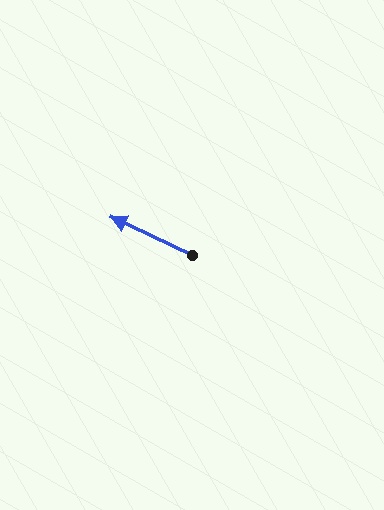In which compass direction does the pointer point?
Northwest.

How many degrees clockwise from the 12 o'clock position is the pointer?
Approximately 295 degrees.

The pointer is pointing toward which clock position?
Roughly 10 o'clock.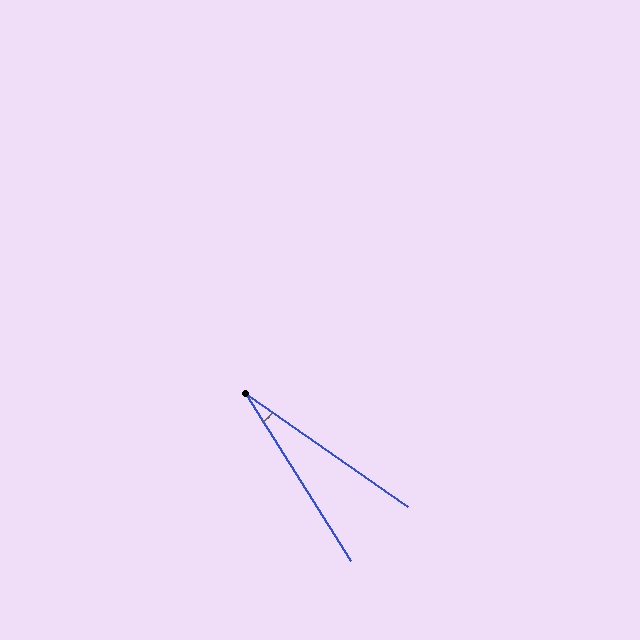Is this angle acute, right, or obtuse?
It is acute.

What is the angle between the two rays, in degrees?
Approximately 23 degrees.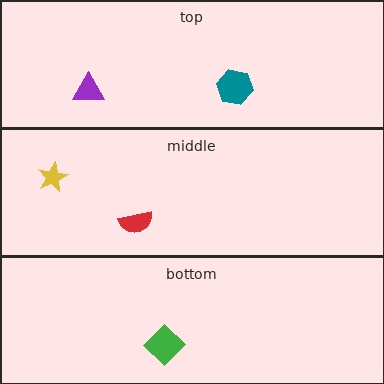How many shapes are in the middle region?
2.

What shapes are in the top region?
The teal hexagon, the purple triangle.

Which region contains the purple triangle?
The top region.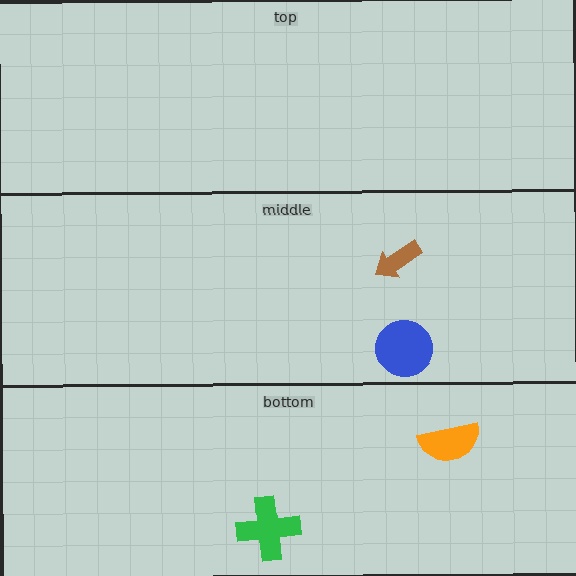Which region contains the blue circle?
The middle region.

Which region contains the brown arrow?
The middle region.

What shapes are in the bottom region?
The orange semicircle, the green cross.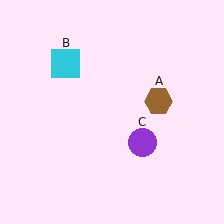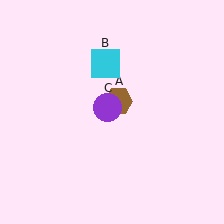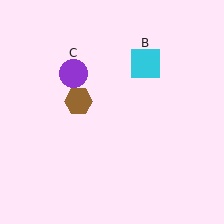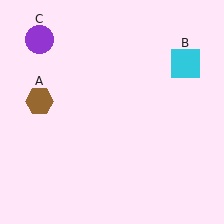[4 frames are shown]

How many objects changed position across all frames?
3 objects changed position: brown hexagon (object A), cyan square (object B), purple circle (object C).